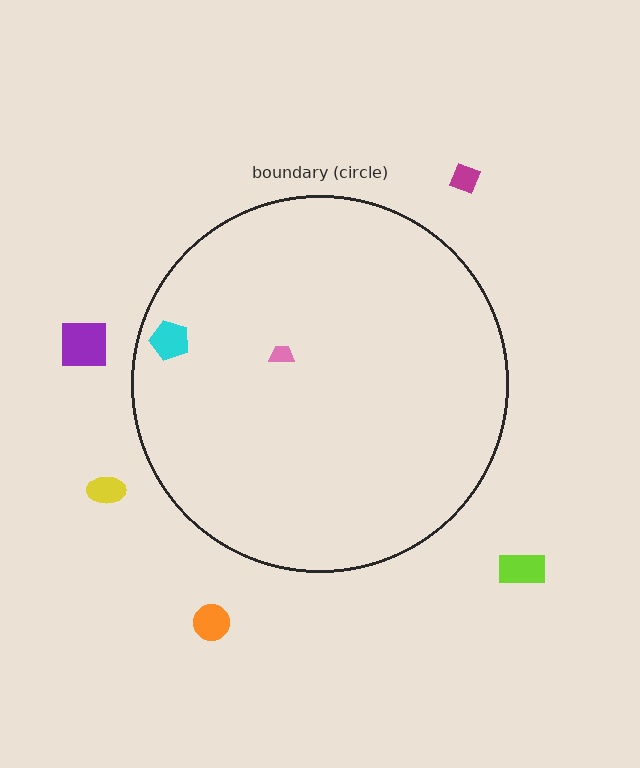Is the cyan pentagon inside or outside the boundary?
Inside.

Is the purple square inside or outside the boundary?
Outside.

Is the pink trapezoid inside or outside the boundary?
Inside.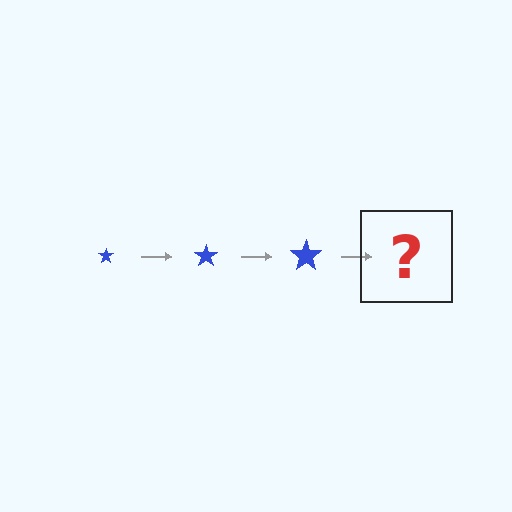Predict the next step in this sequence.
The next step is a blue star, larger than the previous one.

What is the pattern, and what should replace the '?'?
The pattern is that the star gets progressively larger each step. The '?' should be a blue star, larger than the previous one.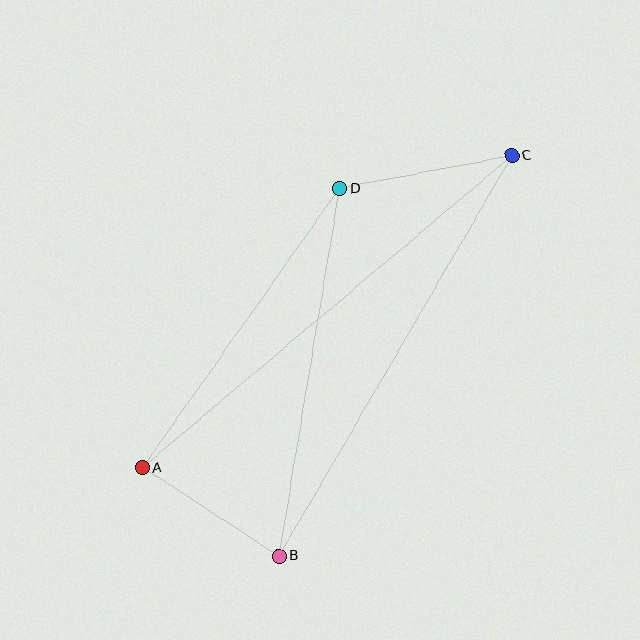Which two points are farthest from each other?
Points A and C are farthest from each other.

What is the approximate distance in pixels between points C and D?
The distance between C and D is approximately 175 pixels.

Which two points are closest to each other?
Points A and B are closest to each other.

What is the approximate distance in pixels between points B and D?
The distance between B and D is approximately 373 pixels.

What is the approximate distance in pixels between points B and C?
The distance between B and C is approximately 463 pixels.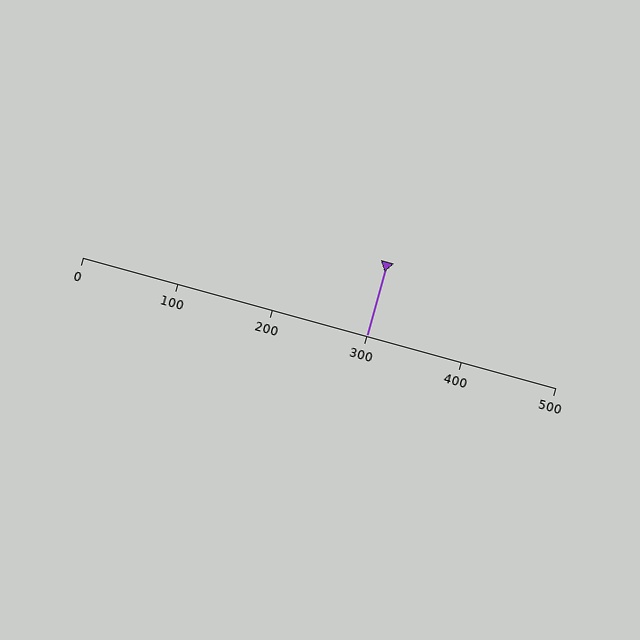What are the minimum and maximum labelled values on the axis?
The axis runs from 0 to 500.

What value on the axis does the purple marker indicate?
The marker indicates approximately 300.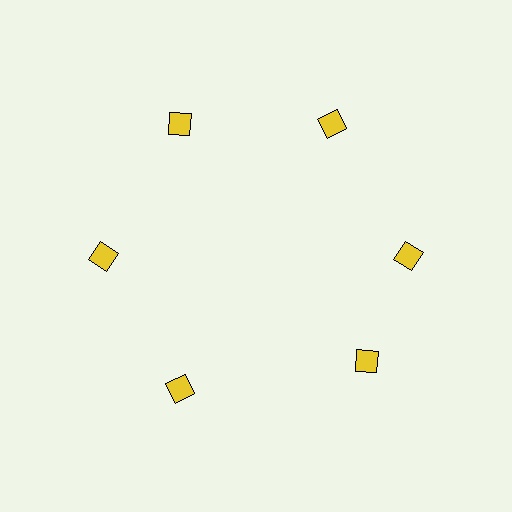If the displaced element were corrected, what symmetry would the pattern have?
It would have 6-fold rotational symmetry — the pattern would map onto itself every 60 degrees.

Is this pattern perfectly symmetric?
No. The 6 yellow diamonds are arranged in a ring, but one element near the 5 o'clock position is rotated out of alignment along the ring, breaking the 6-fold rotational symmetry.